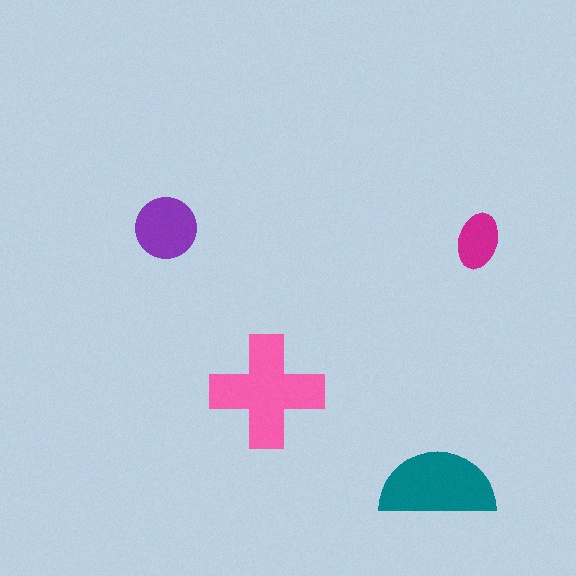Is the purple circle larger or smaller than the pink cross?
Smaller.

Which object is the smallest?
The magenta ellipse.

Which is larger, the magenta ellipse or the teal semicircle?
The teal semicircle.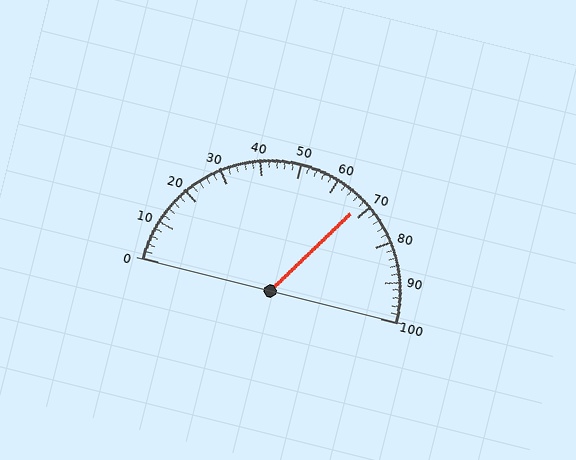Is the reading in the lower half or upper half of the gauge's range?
The reading is in the upper half of the range (0 to 100).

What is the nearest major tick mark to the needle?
The nearest major tick mark is 70.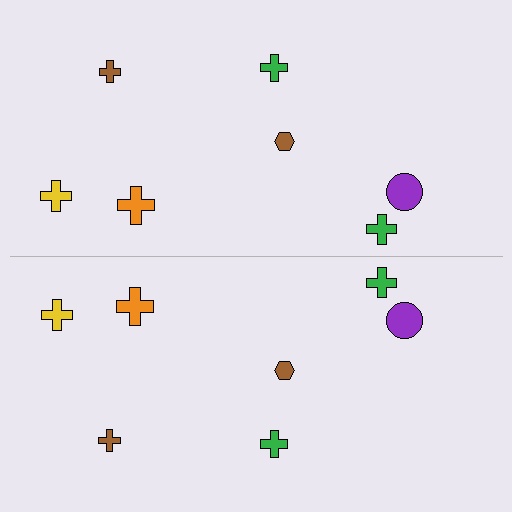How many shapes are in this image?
There are 14 shapes in this image.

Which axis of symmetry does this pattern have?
The pattern has a horizontal axis of symmetry running through the center of the image.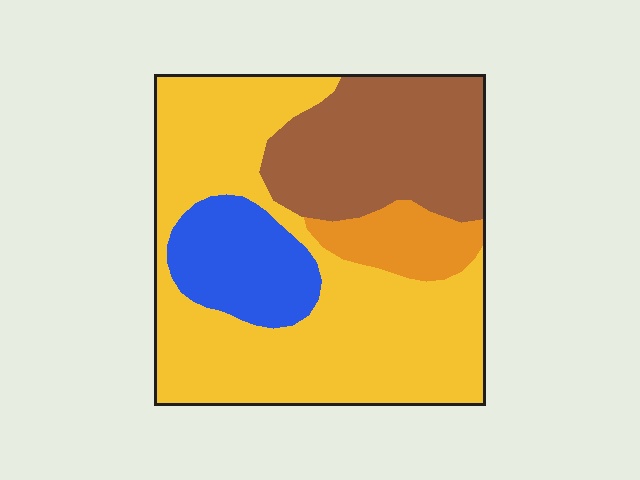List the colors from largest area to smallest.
From largest to smallest: yellow, brown, blue, orange.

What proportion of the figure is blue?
Blue covers around 15% of the figure.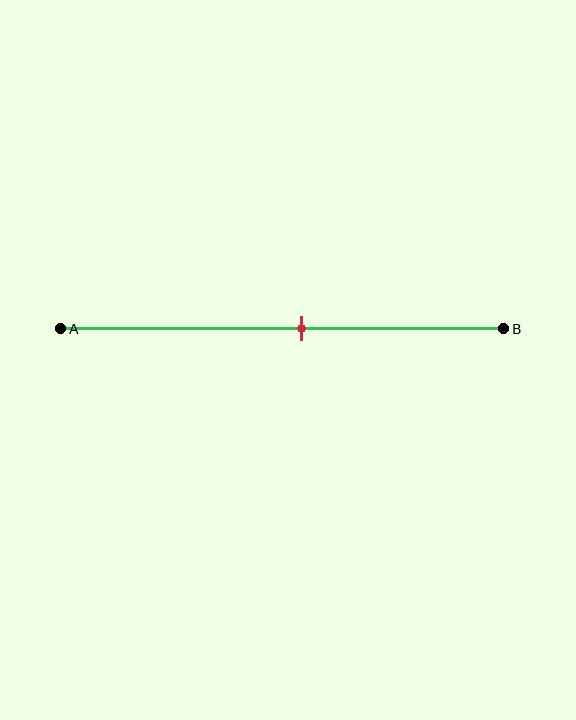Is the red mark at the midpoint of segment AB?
No, the mark is at about 55% from A, not at the 50% midpoint.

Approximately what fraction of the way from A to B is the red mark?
The red mark is approximately 55% of the way from A to B.